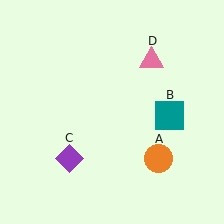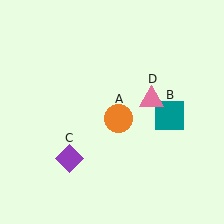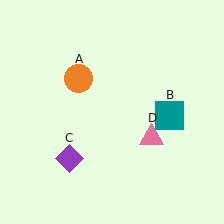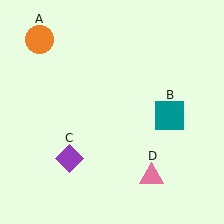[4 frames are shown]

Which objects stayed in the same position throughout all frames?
Teal square (object B) and purple diamond (object C) remained stationary.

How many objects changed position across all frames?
2 objects changed position: orange circle (object A), pink triangle (object D).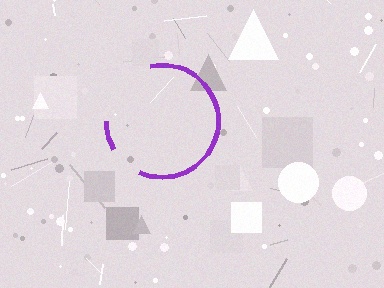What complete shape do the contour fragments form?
The contour fragments form a circle.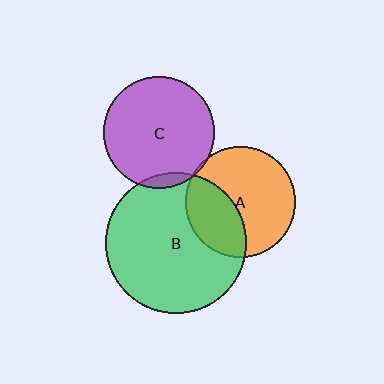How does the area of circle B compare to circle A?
Approximately 1.6 times.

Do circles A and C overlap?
Yes.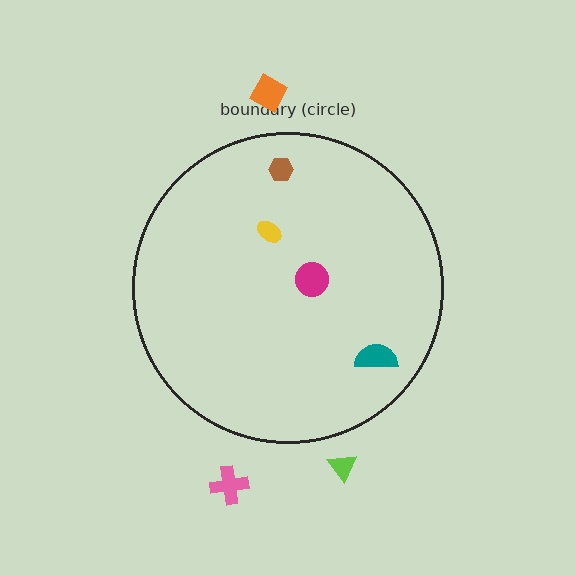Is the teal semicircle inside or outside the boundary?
Inside.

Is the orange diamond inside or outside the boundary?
Outside.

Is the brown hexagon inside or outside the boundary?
Inside.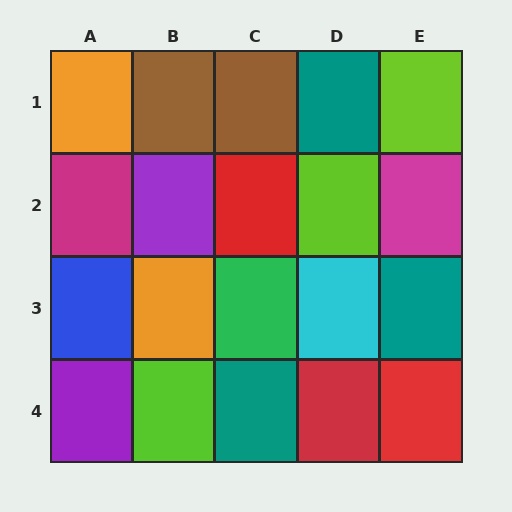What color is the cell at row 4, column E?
Red.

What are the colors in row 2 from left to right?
Magenta, purple, red, lime, magenta.